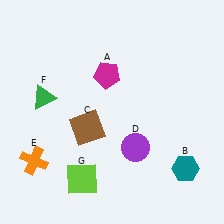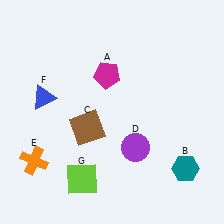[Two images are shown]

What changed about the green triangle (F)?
In Image 1, F is green. In Image 2, it changed to blue.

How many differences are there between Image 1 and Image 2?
There is 1 difference between the two images.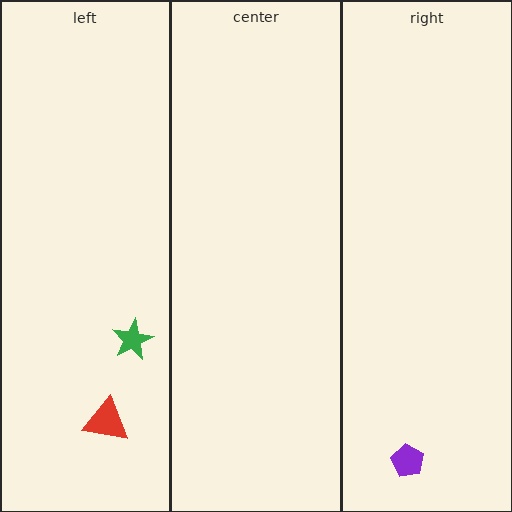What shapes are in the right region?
The purple pentagon.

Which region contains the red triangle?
The left region.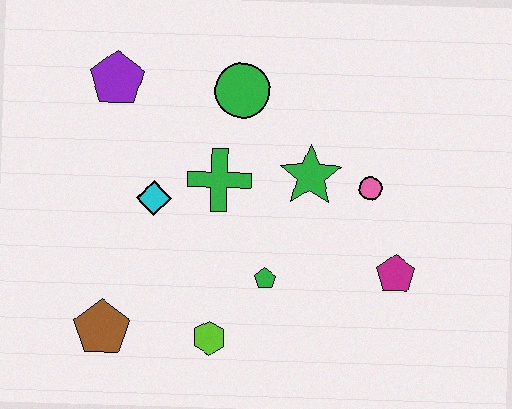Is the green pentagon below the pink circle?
Yes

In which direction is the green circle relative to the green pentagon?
The green circle is above the green pentagon.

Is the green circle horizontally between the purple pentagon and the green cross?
No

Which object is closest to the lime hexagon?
The green pentagon is closest to the lime hexagon.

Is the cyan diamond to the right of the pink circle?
No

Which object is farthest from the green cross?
The magenta pentagon is farthest from the green cross.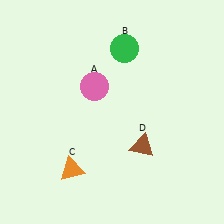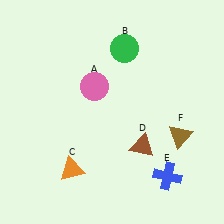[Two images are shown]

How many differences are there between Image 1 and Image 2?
There are 2 differences between the two images.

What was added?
A blue cross (E), a brown triangle (F) were added in Image 2.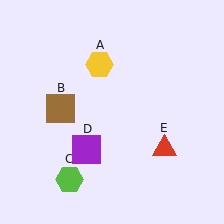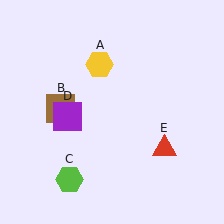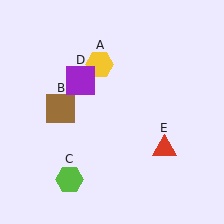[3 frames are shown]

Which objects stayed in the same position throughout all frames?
Yellow hexagon (object A) and brown square (object B) and lime hexagon (object C) and red triangle (object E) remained stationary.